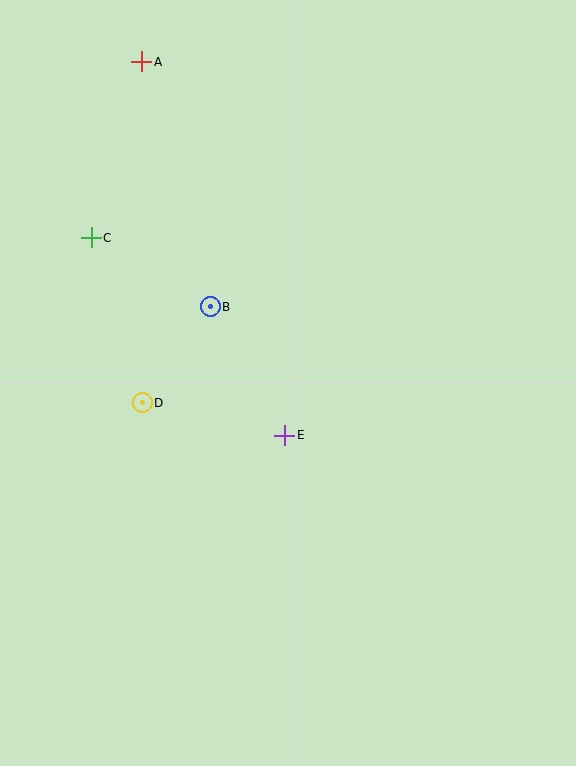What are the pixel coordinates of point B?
Point B is at (210, 307).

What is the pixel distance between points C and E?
The distance between C and E is 276 pixels.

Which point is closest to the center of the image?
Point E at (285, 435) is closest to the center.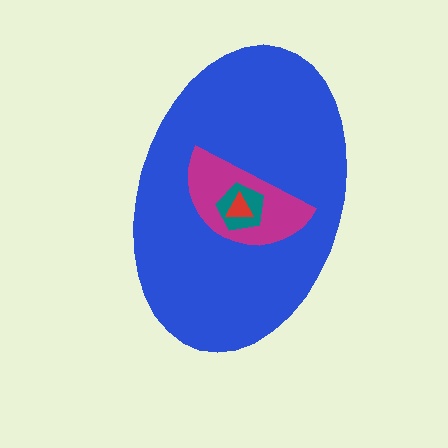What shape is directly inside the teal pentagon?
The red triangle.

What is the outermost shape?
The blue ellipse.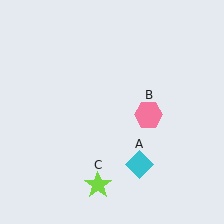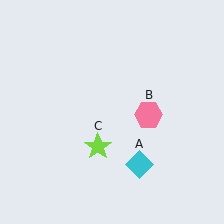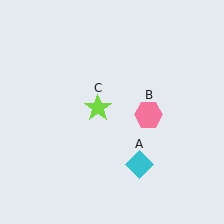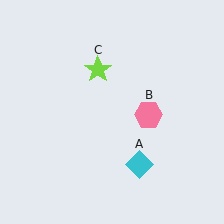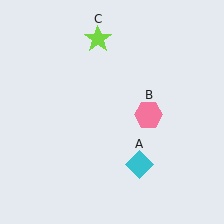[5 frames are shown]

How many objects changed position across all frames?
1 object changed position: lime star (object C).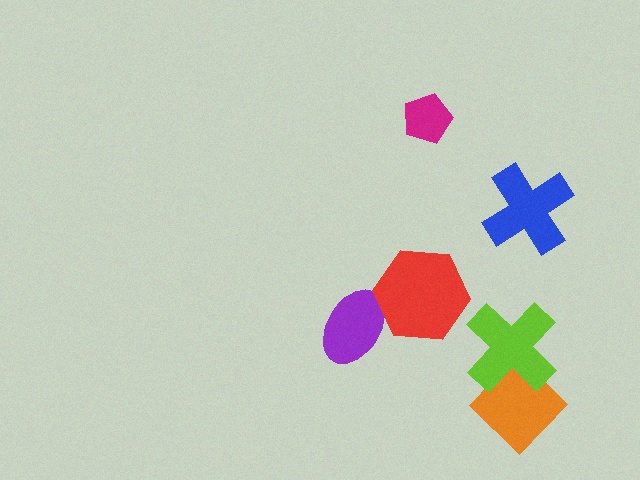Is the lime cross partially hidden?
No, no other shape covers it.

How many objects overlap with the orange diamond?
1 object overlaps with the orange diamond.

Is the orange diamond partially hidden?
Yes, it is partially covered by another shape.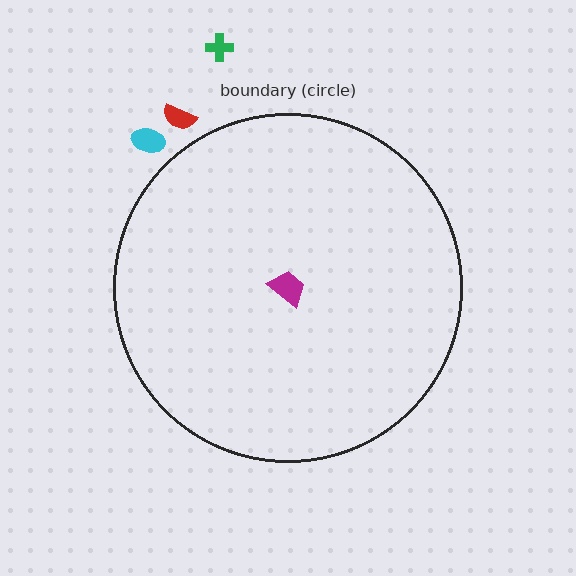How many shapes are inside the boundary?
1 inside, 3 outside.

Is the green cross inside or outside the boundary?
Outside.